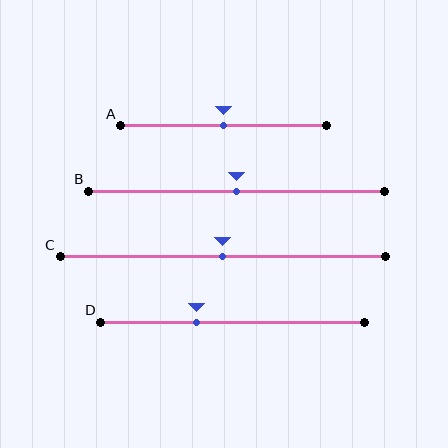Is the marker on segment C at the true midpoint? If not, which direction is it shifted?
Yes, the marker on segment C is at the true midpoint.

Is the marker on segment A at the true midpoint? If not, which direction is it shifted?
Yes, the marker on segment A is at the true midpoint.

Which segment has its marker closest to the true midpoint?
Segment A has its marker closest to the true midpoint.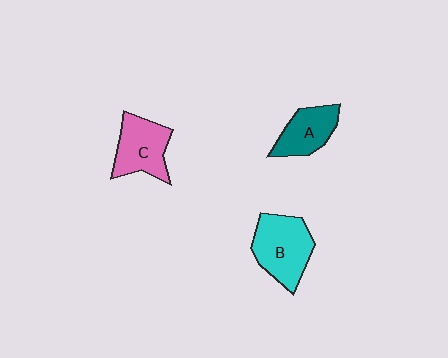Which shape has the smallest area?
Shape A (teal).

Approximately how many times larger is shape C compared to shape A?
Approximately 1.2 times.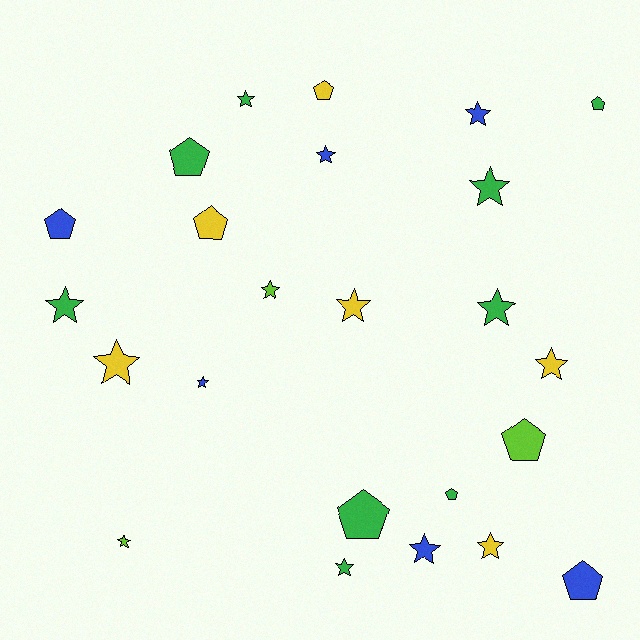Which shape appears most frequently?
Star, with 15 objects.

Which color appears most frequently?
Green, with 9 objects.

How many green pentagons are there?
There are 4 green pentagons.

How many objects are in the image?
There are 24 objects.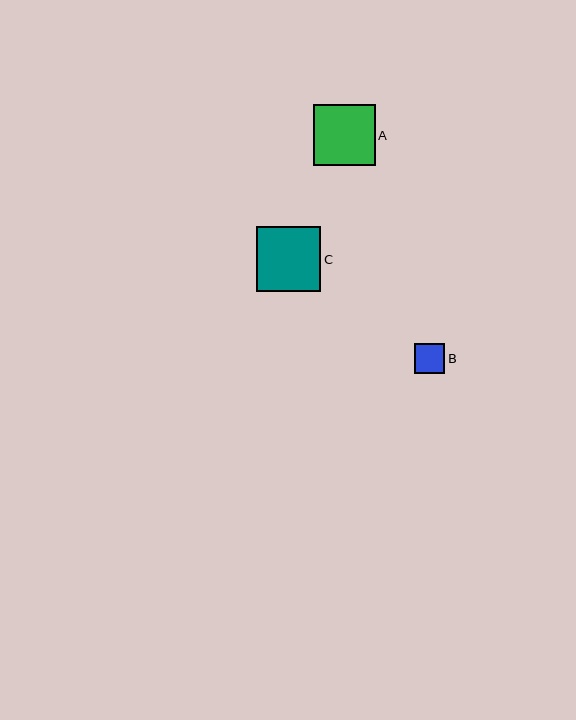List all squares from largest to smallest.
From largest to smallest: C, A, B.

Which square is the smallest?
Square B is the smallest with a size of approximately 30 pixels.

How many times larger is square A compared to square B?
Square A is approximately 2.0 times the size of square B.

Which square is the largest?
Square C is the largest with a size of approximately 64 pixels.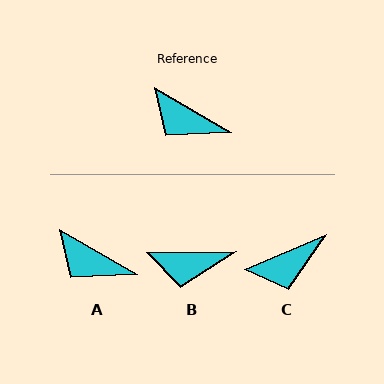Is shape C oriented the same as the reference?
No, it is off by about 53 degrees.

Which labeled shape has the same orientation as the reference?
A.